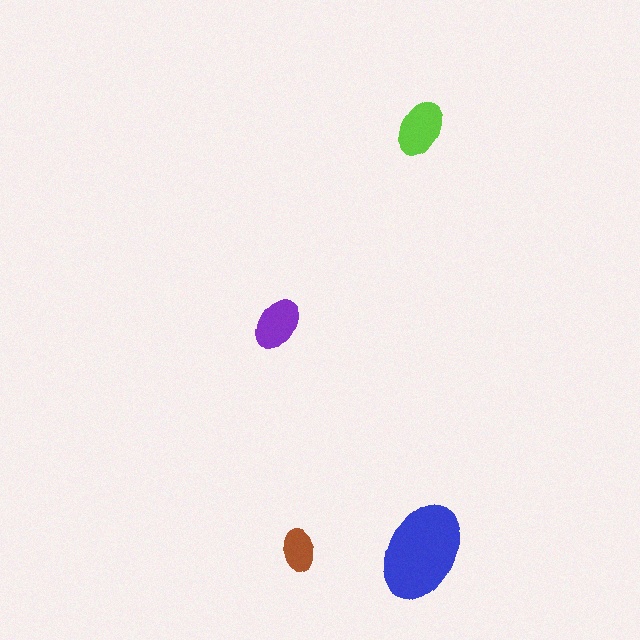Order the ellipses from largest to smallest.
the blue one, the lime one, the purple one, the brown one.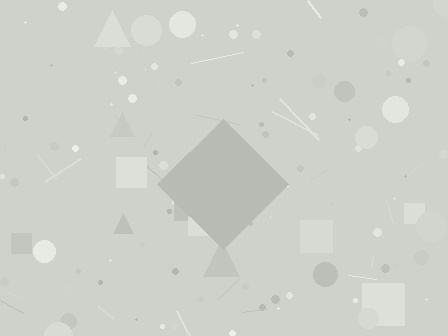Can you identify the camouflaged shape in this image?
The camouflaged shape is a diamond.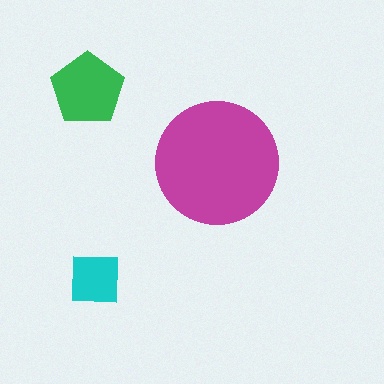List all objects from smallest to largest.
The cyan square, the green pentagon, the magenta circle.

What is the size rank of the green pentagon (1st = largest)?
2nd.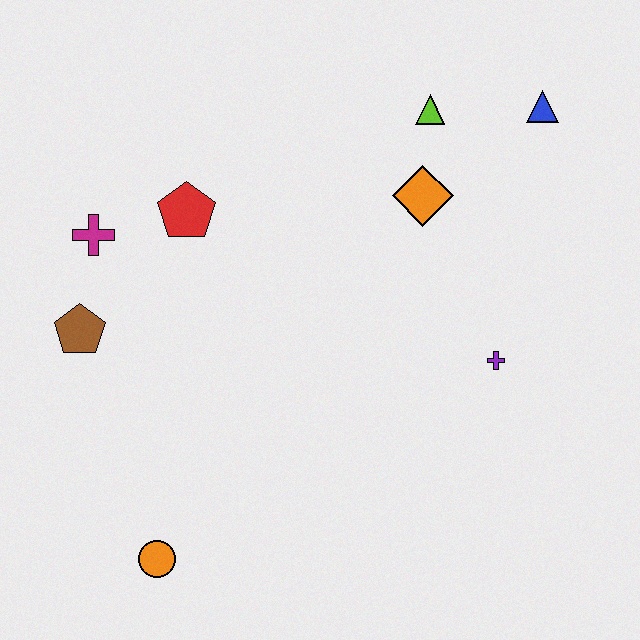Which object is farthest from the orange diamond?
The orange circle is farthest from the orange diamond.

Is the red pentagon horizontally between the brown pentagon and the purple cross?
Yes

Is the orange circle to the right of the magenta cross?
Yes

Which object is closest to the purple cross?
The orange diamond is closest to the purple cross.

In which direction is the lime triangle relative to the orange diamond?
The lime triangle is above the orange diamond.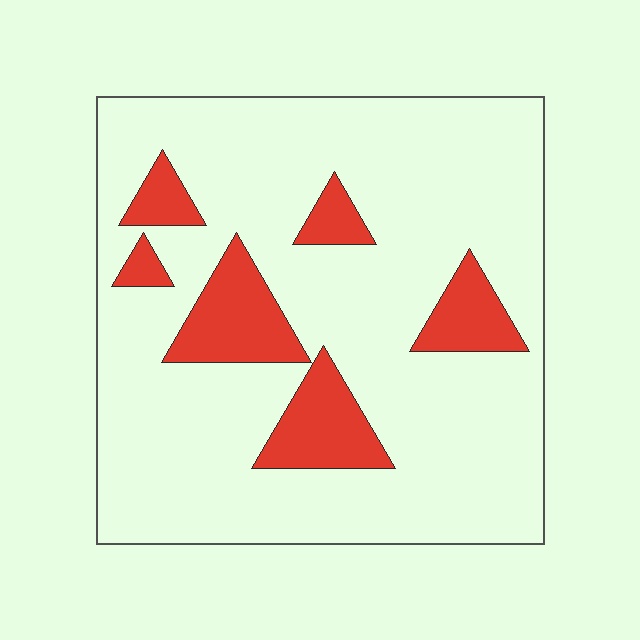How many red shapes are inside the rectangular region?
6.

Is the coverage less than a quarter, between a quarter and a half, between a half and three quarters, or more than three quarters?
Less than a quarter.